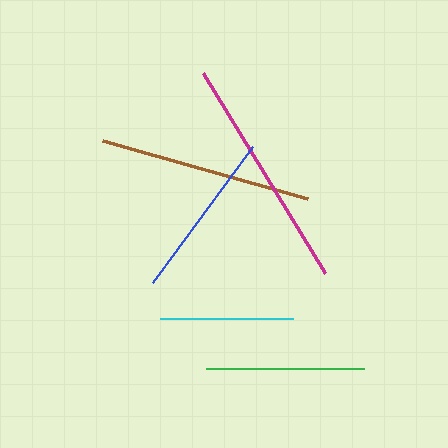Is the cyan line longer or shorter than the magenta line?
The magenta line is longer than the cyan line.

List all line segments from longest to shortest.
From longest to shortest: magenta, brown, blue, green, cyan.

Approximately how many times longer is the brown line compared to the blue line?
The brown line is approximately 1.3 times the length of the blue line.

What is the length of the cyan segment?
The cyan segment is approximately 132 pixels long.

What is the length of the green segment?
The green segment is approximately 158 pixels long.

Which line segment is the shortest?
The cyan line is the shortest at approximately 132 pixels.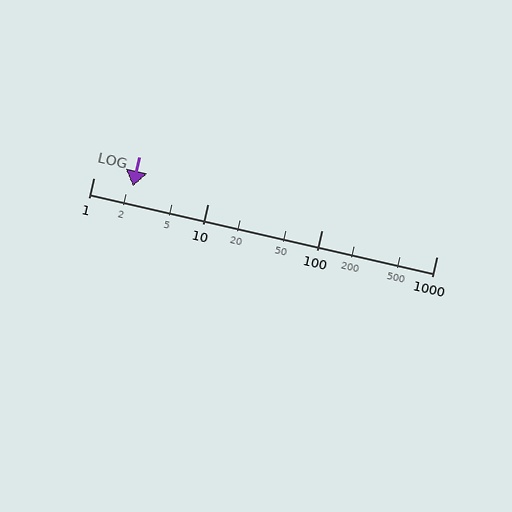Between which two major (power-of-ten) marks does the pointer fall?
The pointer is between 1 and 10.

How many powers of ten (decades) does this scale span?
The scale spans 3 decades, from 1 to 1000.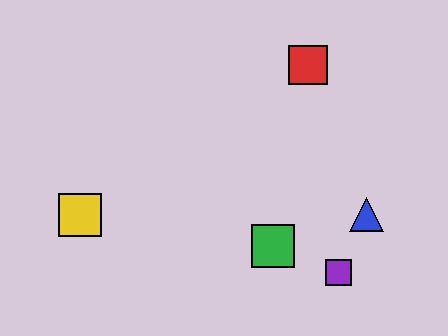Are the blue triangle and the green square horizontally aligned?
No, the blue triangle is at y≈215 and the green square is at y≈246.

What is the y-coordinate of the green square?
The green square is at y≈246.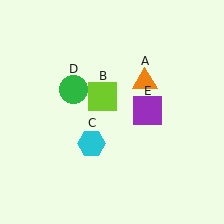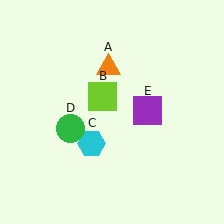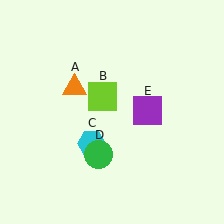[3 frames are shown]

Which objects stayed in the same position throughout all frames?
Lime square (object B) and cyan hexagon (object C) and purple square (object E) remained stationary.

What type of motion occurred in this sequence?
The orange triangle (object A), green circle (object D) rotated counterclockwise around the center of the scene.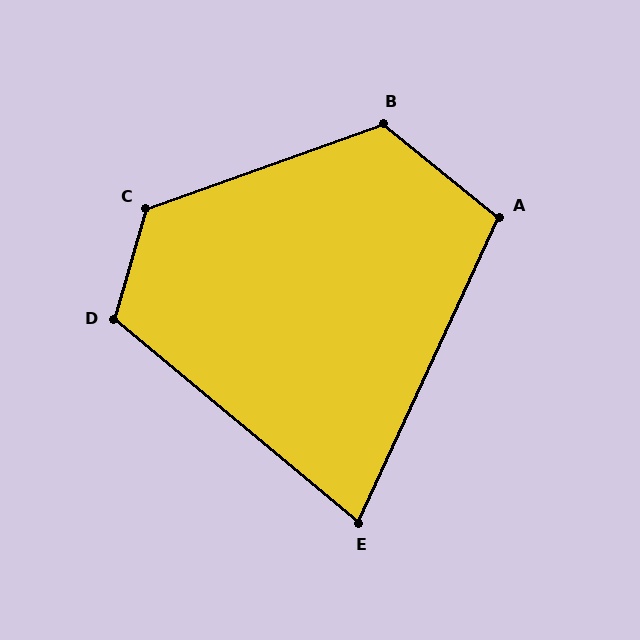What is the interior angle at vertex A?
Approximately 104 degrees (obtuse).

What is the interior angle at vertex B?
Approximately 121 degrees (obtuse).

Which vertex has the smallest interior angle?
E, at approximately 75 degrees.